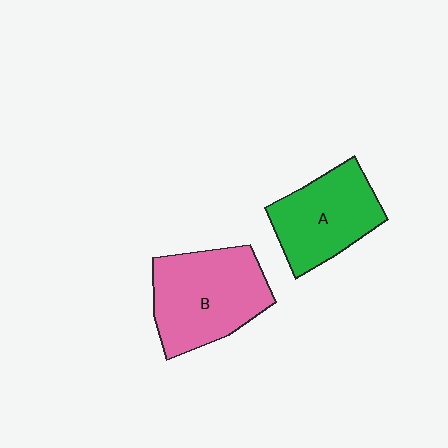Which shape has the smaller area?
Shape A (green).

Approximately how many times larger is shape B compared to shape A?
Approximately 1.2 times.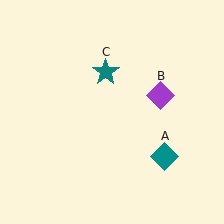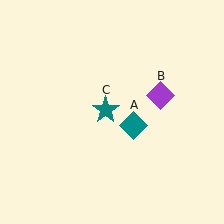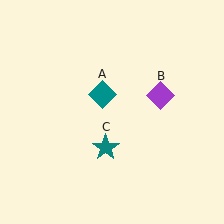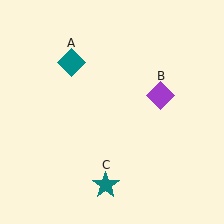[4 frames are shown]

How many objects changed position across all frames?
2 objects changed position: teal diamond (object A), teal star (object C).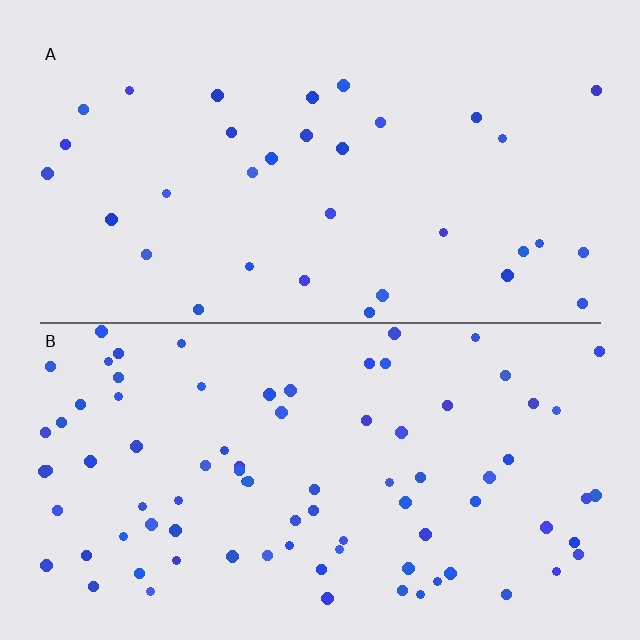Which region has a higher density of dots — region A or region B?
B (the bottom).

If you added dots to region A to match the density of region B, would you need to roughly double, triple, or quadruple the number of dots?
Approximately double.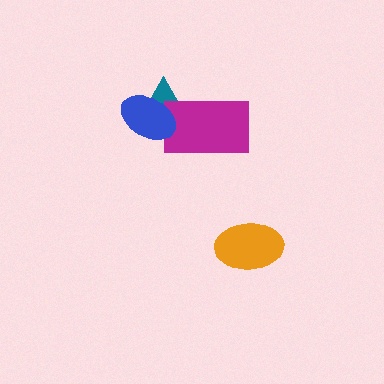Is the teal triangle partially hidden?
Yes, it is partially covered by another shape.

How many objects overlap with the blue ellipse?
2 objects overlap with the blue ellipse.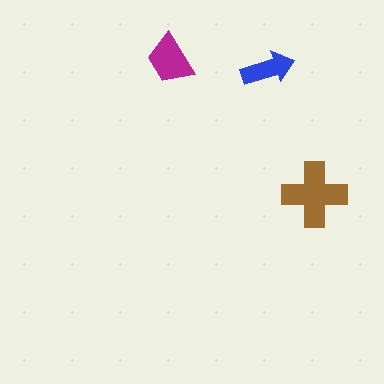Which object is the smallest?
The blue arrow.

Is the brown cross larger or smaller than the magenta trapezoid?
Larger.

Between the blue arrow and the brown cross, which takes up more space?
The brown cross.